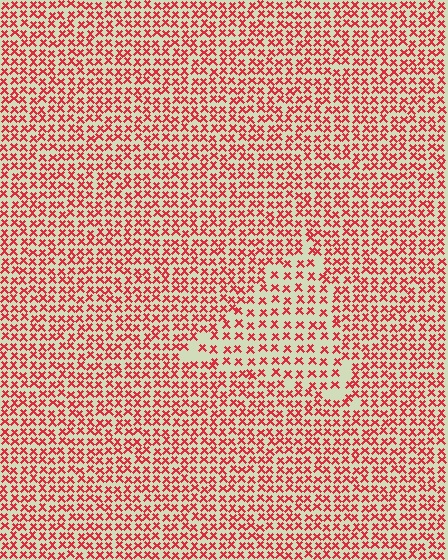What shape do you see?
I see a triangle.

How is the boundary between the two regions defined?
The boundary is defined by a change in element density (approximately 1.7x ratio). All elements are the same color, size, and shape.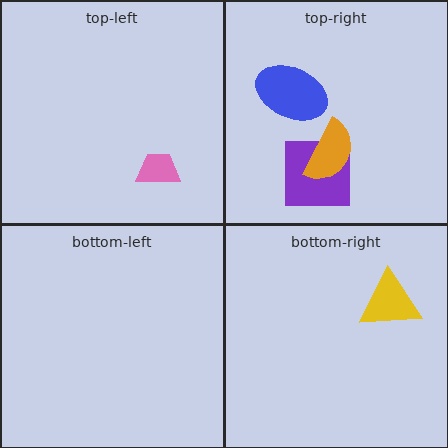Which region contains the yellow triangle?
The bottom-right region.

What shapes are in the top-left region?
The pink trapezoid.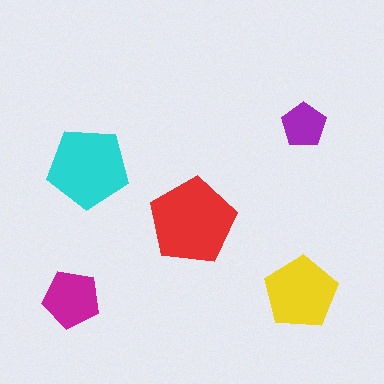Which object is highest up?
The purple pentagon is topmost.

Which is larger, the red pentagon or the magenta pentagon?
The red one.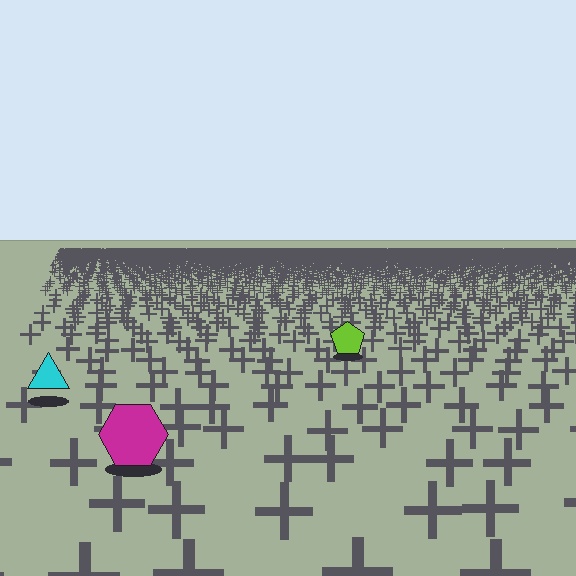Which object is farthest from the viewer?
The lime pentagon is farthest from the viewer. It appears smaller and the ground texture around it is denser.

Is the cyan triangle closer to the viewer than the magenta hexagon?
No. The magenta hexagon is closer — you can tell from the texture gradient: the ground texture is coarser near it.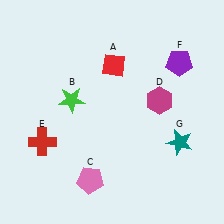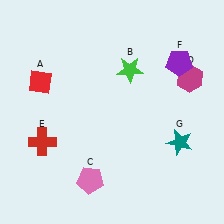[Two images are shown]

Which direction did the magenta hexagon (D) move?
The magenta hexagon (D) moved right.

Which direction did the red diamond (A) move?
The red diamond (A) moved left.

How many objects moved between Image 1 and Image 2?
3 objects moved between the two images.